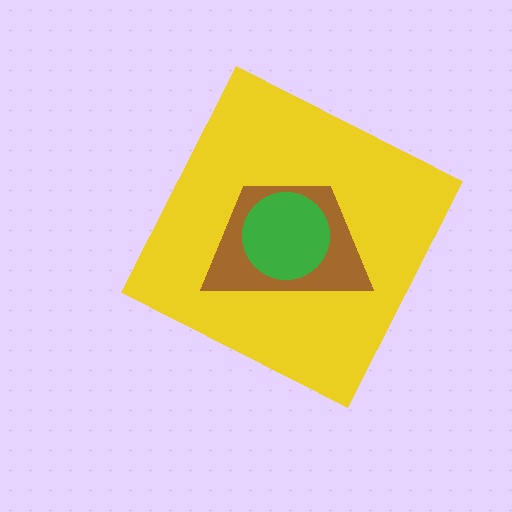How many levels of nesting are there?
3.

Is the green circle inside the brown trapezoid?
Yes.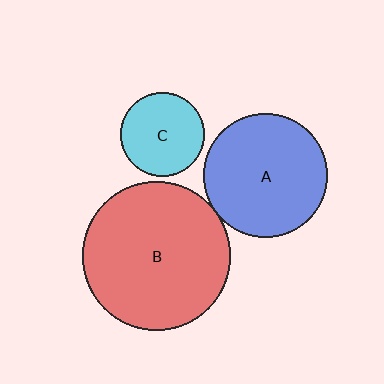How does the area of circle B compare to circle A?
Approximately 1.4 times.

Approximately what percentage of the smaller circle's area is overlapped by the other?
Approximately 5%.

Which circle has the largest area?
Circle B (red).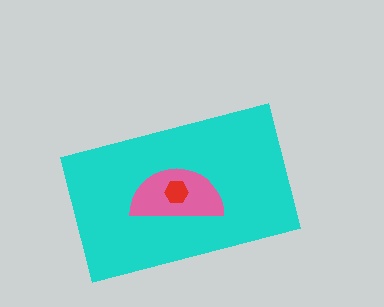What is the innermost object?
The red hexagon.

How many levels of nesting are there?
3.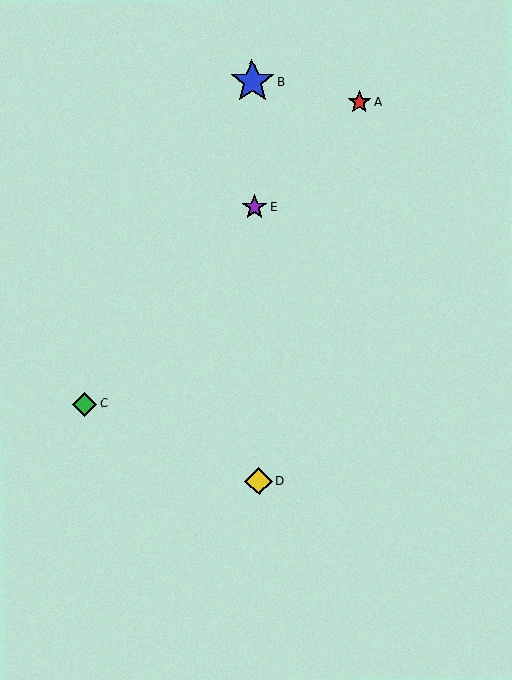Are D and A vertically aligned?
No, D is at x≈259 and A is at x≈359.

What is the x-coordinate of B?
Object B is at x≈252.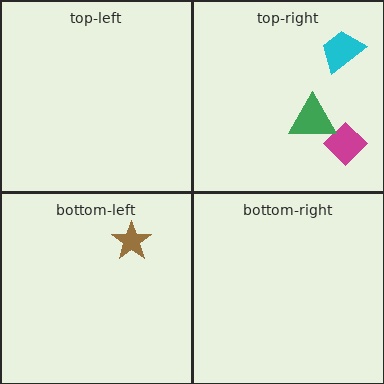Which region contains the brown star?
The bottom-left region.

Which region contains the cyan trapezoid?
The top-right region.